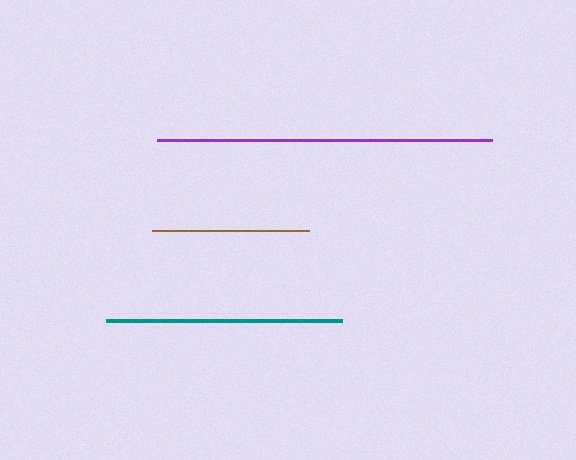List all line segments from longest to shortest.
From longest to shortest: purple, teal, brown.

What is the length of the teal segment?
The teal segment is approximately 236 pixels long.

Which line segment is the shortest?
The brown line is the shortest at approximately 156 pixels.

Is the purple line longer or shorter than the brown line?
The purple line is longer than the brown line.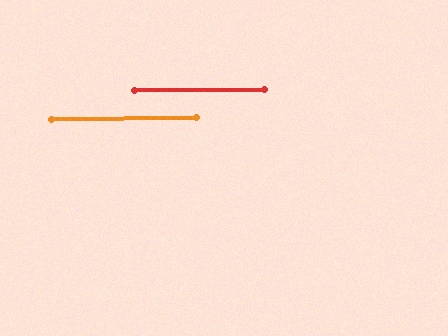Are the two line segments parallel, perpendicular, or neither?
Parallel — their directions differ by only 0.8°.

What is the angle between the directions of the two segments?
Approximately 1 degree.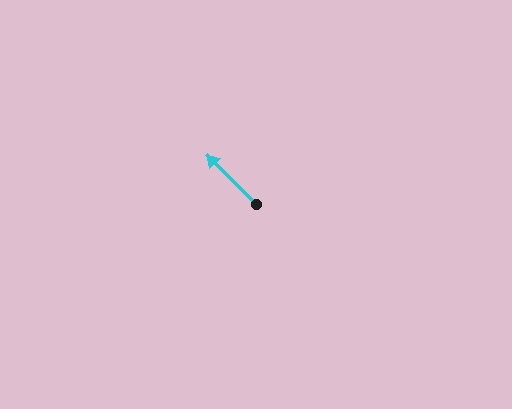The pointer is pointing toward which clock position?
Roughly 11 o'clock.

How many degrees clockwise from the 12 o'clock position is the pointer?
Approximately 315 degrees.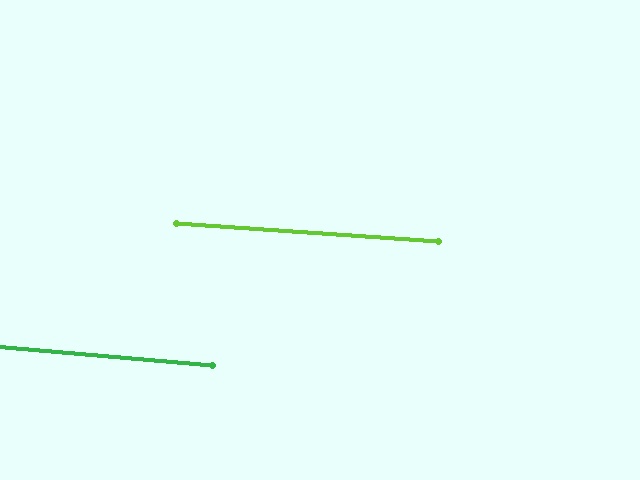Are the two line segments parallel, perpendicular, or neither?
Parallel — their directions differ by only 1.1°.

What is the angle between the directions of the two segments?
Approximately 1 degree.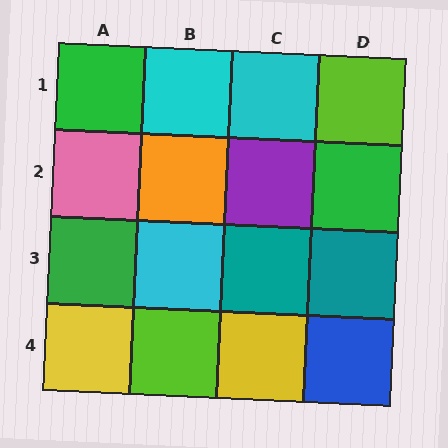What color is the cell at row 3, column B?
Cyan.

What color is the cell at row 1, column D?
Lime.